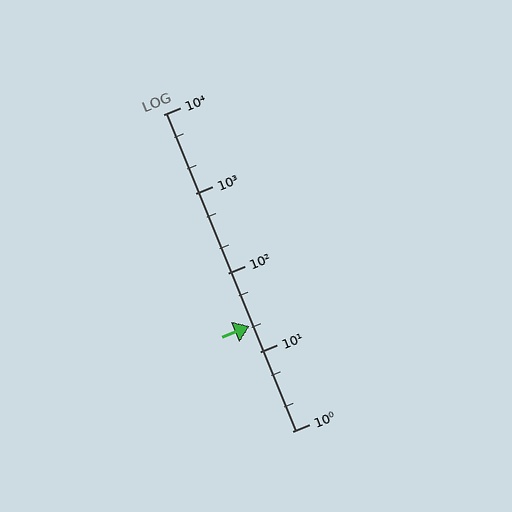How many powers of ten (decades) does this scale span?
The scale spans 4 decades, from 1 to 10000.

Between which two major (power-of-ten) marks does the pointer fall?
The pointer is between 10 and 100.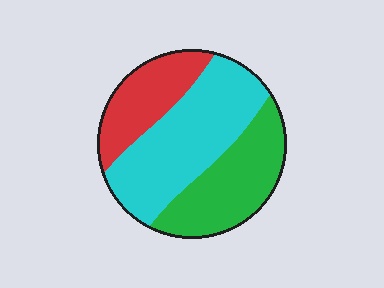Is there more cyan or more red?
Cyan.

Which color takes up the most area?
Cyan, at roughly 45%.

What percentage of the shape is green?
Green covers about 30% of the shape.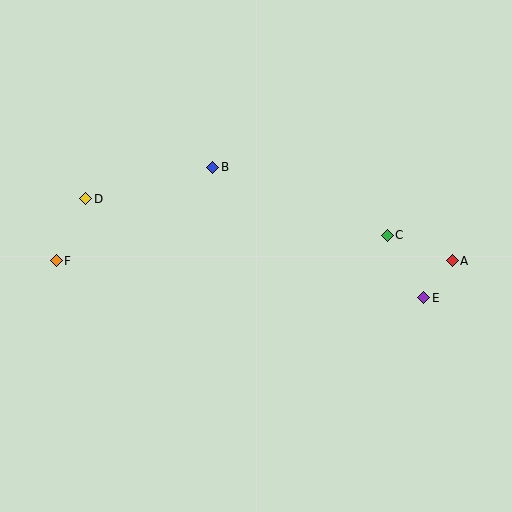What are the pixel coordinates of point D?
Point D is at (86, 199).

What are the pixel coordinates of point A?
Point A is at (452, 261).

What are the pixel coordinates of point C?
Point C is at (387, 235).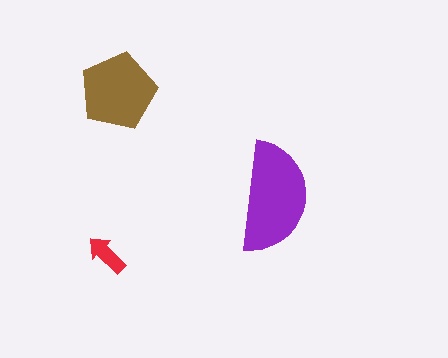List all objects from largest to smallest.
The purple semicircle, the brown pentagon, the red arrow.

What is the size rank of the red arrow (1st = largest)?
3rd.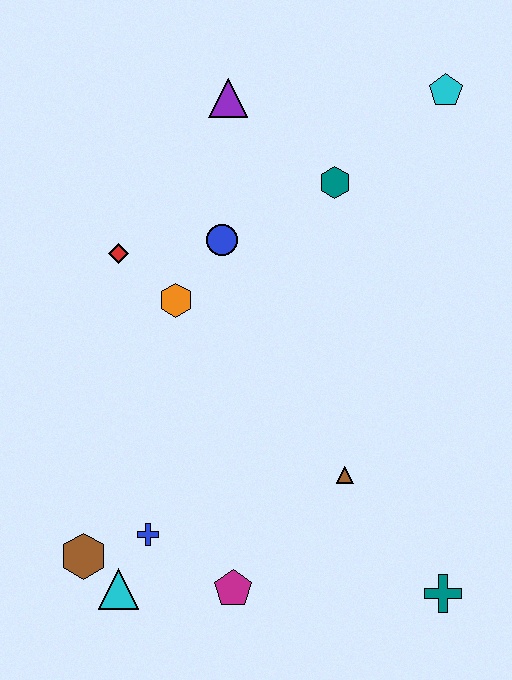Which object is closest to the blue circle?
The orange hexagon is closest to the blue circle.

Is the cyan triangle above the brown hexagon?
No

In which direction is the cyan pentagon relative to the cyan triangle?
The cyan pentagon is above the cyan triangle.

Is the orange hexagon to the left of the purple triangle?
Yes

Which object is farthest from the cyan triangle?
The cyan pentagon is farthest from the cyan triangle.